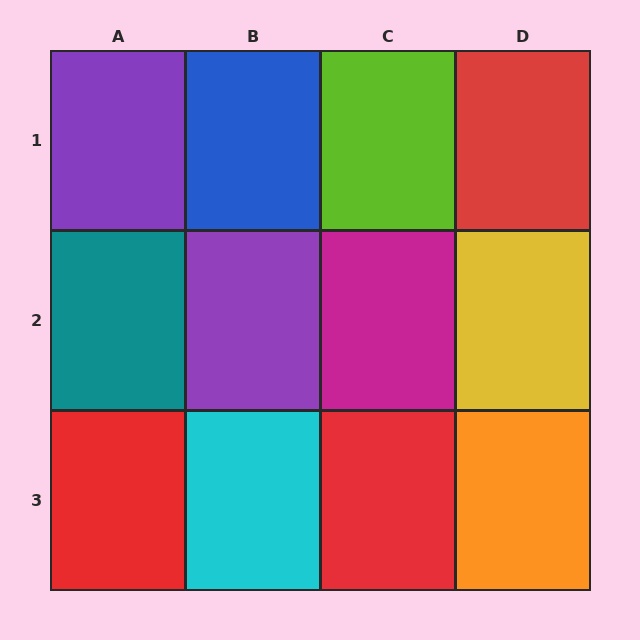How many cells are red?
3 cells are red.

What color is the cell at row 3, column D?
Orange.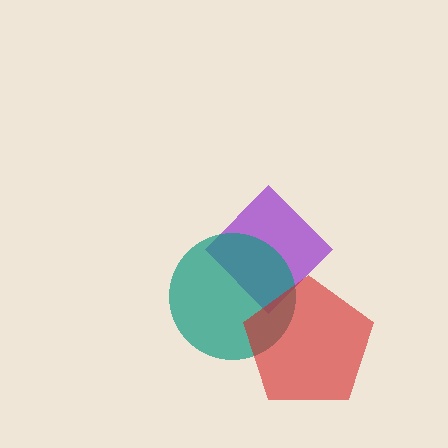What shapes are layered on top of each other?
The layered shapes are: a purple diamond, a teal circle, a red pentagon.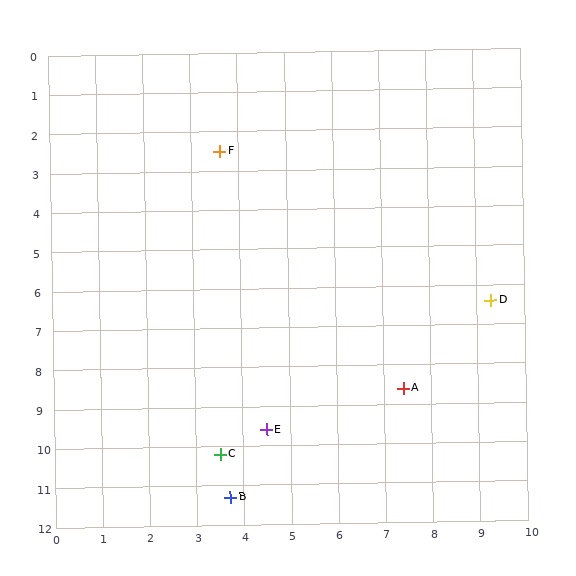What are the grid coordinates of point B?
Point B is at approximately (3.7, 11.3).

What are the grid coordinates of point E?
Point E is at approximately (4.5, 9.6).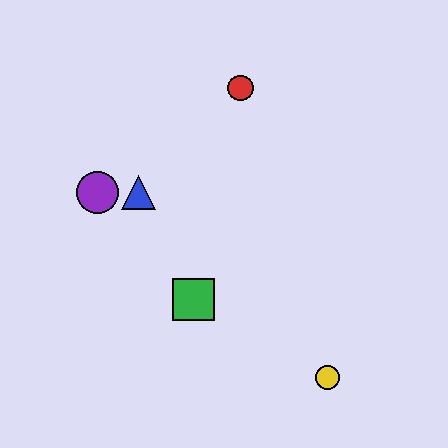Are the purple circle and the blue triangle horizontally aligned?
Yes, both are at y≈193.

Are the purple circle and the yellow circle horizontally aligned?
No, the purple circle is at y≈193 and the yellow circle is at y≈377.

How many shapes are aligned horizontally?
2 shapes (the blue triangle, the purple circle) are aligned horizontally.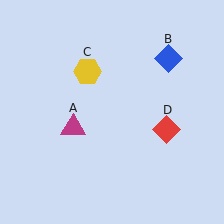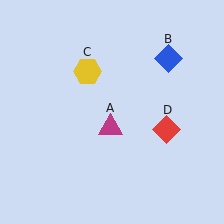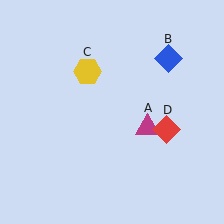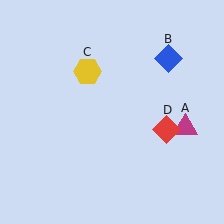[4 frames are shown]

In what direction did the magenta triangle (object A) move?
The magenta triangle (object A) moved right.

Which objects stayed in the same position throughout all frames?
Blue diamond (object B) and yellow hexagon (object C) and red diamond (object D) remained stationary.